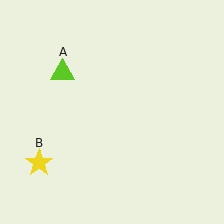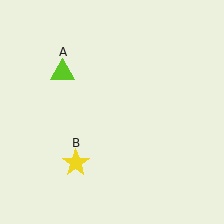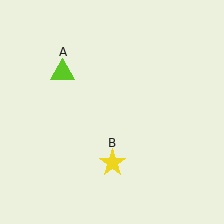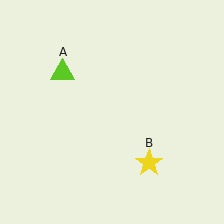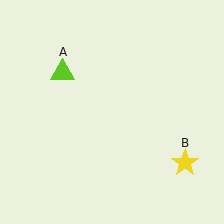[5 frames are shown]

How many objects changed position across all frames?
1 object changed position: yellow star (object B).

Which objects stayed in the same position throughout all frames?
Lime triangle (object A) remained stationary.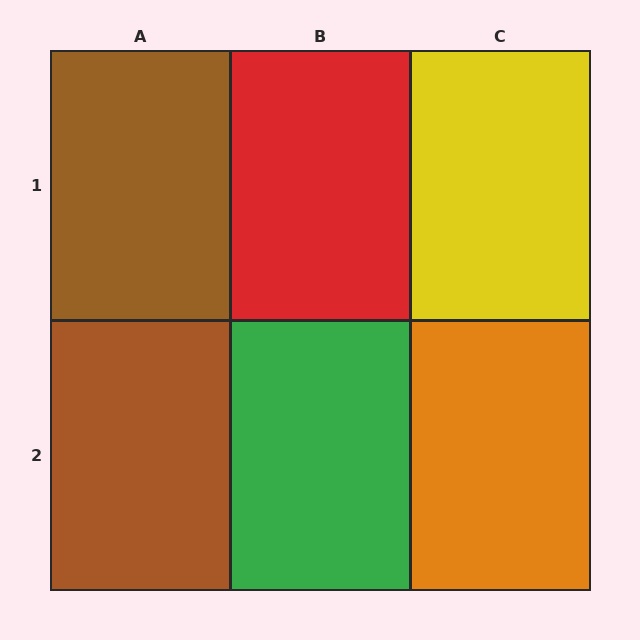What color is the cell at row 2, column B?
Green.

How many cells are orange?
1 cell is orange.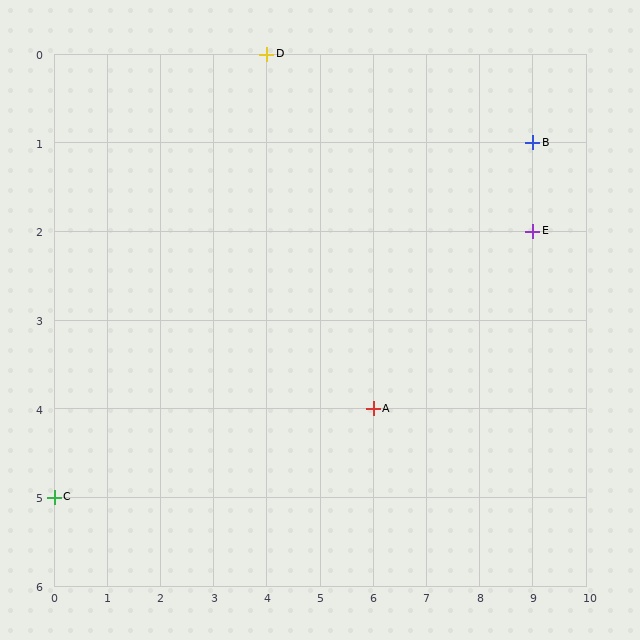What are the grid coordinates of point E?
Point E is at grid coordinates (9, 2).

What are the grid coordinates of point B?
Point B is at grid coordinates (9, 1).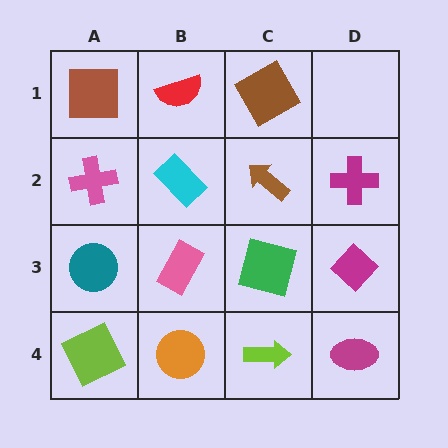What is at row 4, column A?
A lime square.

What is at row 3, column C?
A green square.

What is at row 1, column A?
A brown square.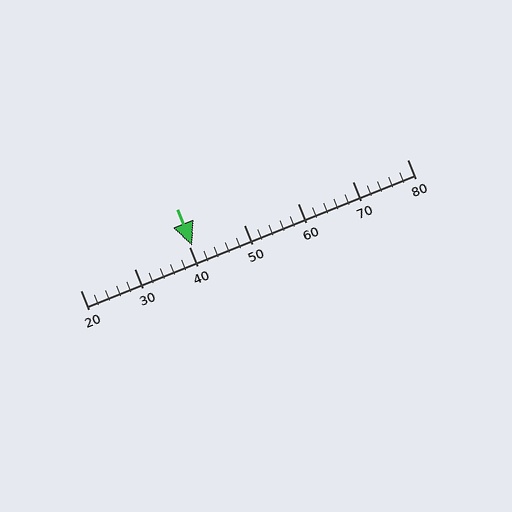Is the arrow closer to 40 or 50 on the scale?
The arrow is closer to 40.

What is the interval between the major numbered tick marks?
The major tick marks are spaced 10 units apart.